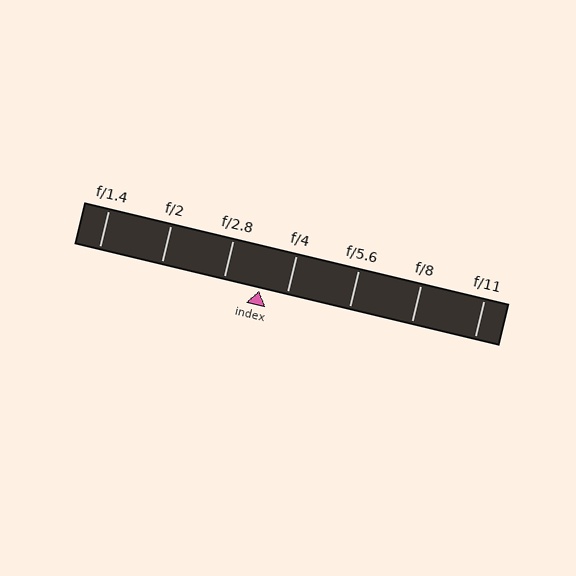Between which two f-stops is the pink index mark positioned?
The index mark is between f/2.8 and f/4.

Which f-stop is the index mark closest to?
The index mark is closest to f/4.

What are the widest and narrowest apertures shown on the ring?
The widest aperture shown is f/1.4 and the narrowest is f/11.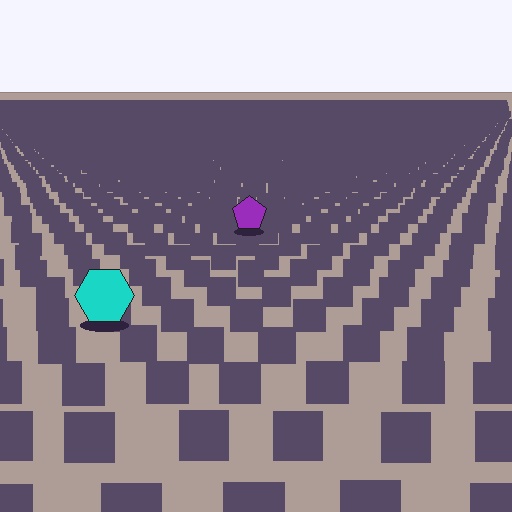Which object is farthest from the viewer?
The purple pentagon is farthest from the viewer. It appears smaller and the ground texture around it is denser.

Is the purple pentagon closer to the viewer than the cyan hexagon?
No. The cyan hexagon is closer — you can tell from the texture gradient: the ground texture is coarser near it.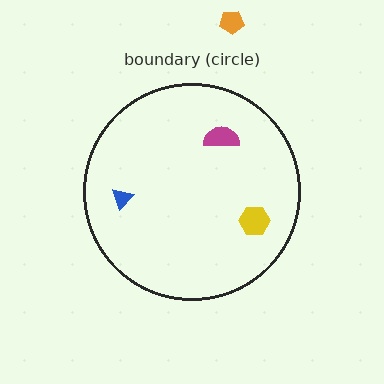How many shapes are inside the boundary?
3 inside, 1 outside.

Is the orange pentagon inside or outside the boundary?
Outside.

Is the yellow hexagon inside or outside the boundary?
Inside.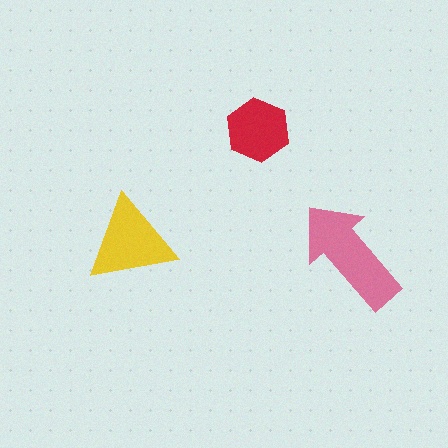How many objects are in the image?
There are 3 objects in the image.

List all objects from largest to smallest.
The pink arrow, the yellow triangle, the red hexagon.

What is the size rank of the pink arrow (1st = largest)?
1st.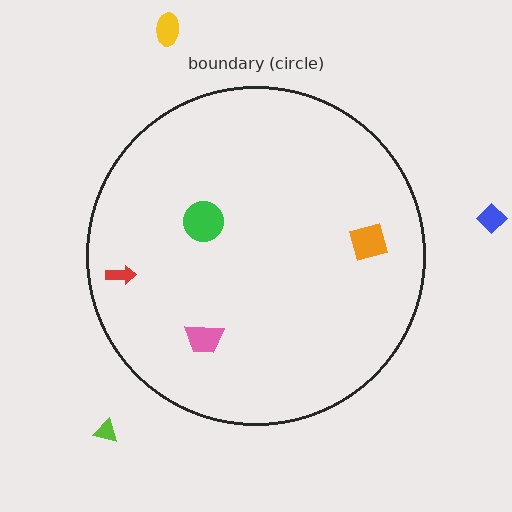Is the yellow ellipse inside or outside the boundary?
Outside.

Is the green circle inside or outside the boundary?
Inside.